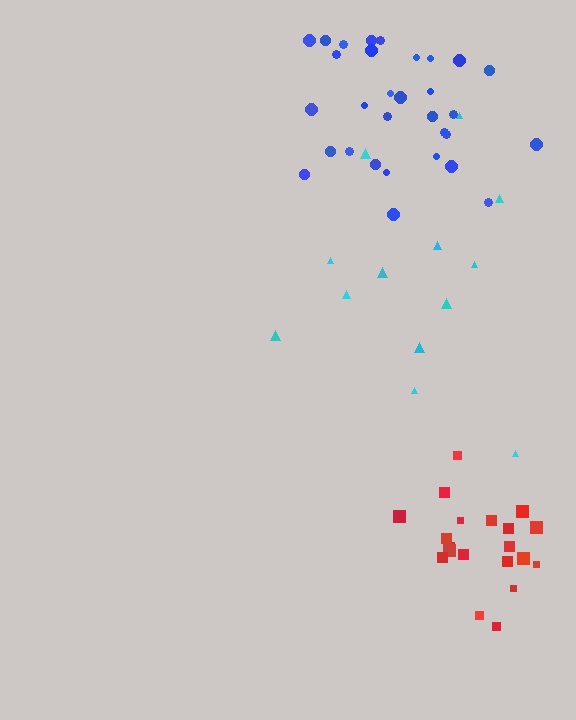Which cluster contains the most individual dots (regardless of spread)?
Blue (31).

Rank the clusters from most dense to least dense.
red, blue, cyan.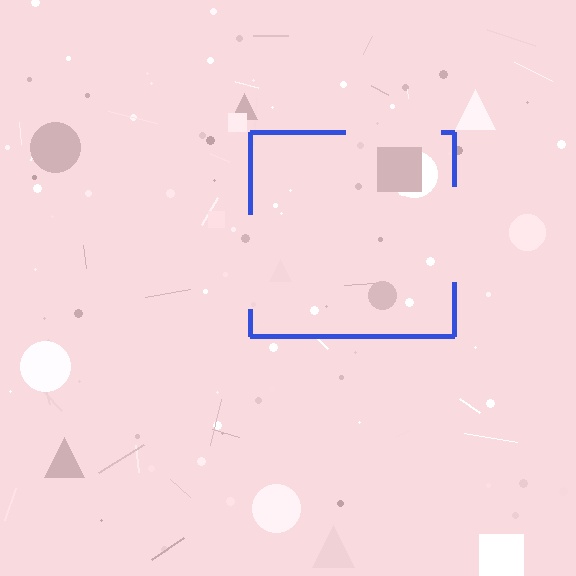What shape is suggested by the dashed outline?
The dashed outline suggests a square.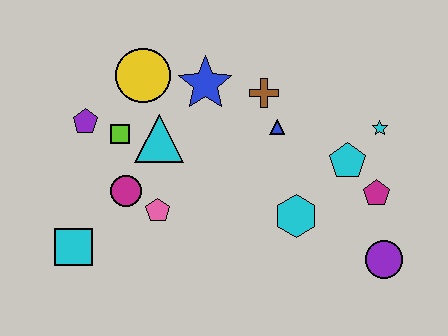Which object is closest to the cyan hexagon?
The cyan pentagon is closest to the cyan hexagon.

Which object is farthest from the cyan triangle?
The purple circle is farthest from the cyan triangle.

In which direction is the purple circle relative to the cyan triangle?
The purple circle is to the right of the cyan triangle.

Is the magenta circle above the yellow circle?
No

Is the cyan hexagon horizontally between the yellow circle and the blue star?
No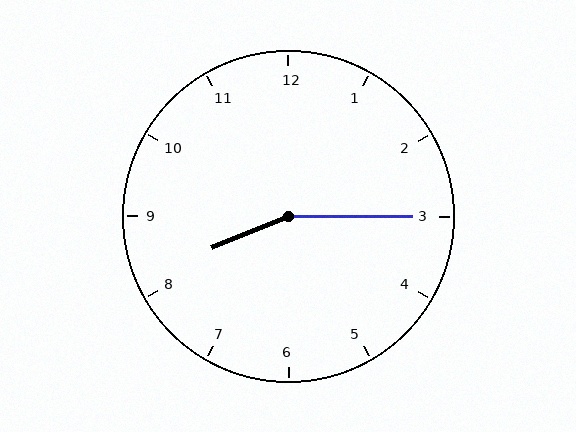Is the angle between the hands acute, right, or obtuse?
It is obtuse.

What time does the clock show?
8:15.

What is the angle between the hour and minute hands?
Approximately 158 degrees.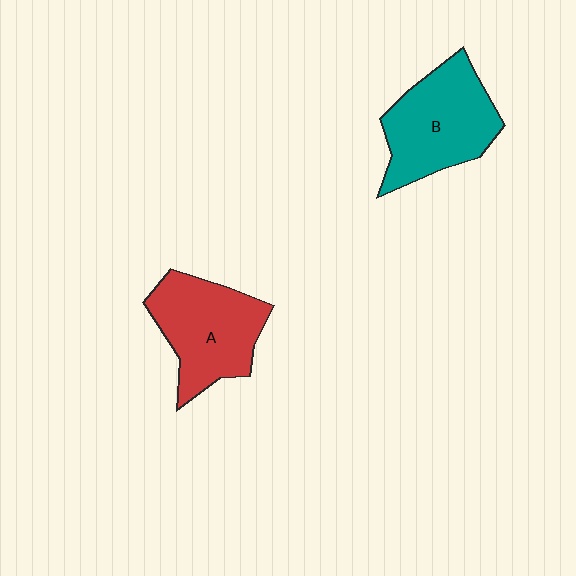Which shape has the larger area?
Shape B (teal).